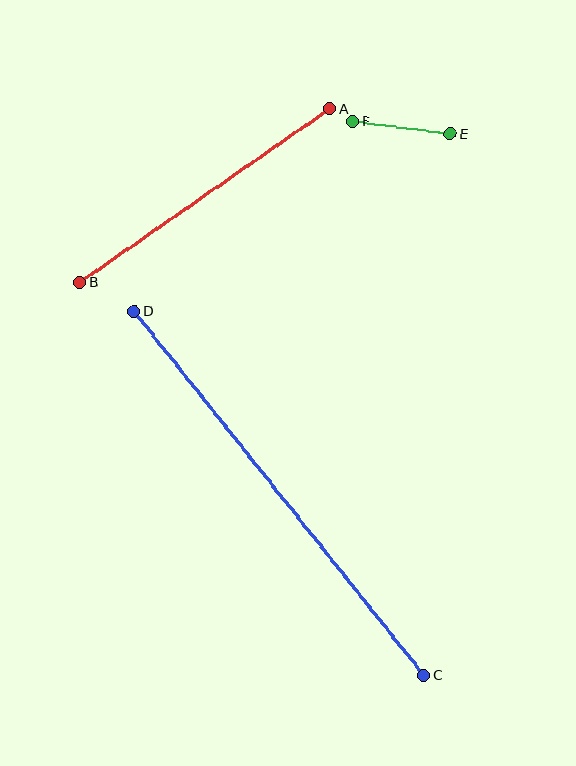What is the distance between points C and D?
The distance is approximately 466 pixels.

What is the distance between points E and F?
The distance is approximately 98 pixels.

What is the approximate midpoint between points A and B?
The midpoint is at approximately (205, 195) pixels.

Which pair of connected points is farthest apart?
Points C and D are farthest apart.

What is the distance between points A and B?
The distance is approximately 304 pixels.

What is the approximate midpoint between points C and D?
The midpoint is at approximately (279, 493) pixels.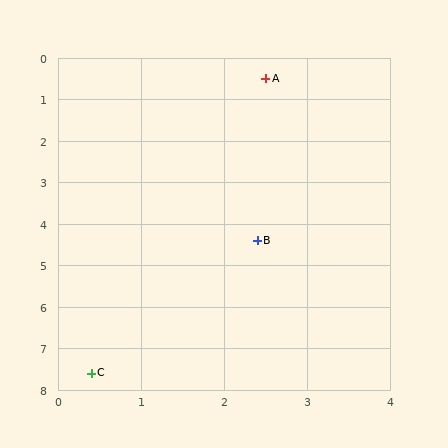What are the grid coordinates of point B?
Point B is at approximately (2.4, 4.4).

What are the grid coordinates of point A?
Point A is at approximately (2.5, 0.5).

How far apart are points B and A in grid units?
Points B and A are about 3.9 grid units apart.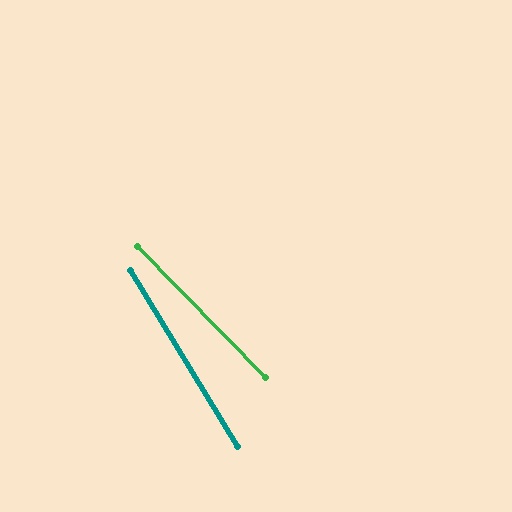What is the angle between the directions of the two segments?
Approximately 13 degrees.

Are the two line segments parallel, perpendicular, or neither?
Neither parallel nor perpendicular — they differ by about 13°.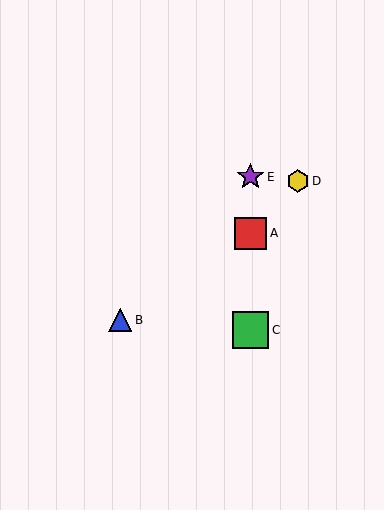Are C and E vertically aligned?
Yes, both are at x≈250.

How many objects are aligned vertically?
3 objects (A, C, E) are aligned vertically.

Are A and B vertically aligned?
No, A is at x≈250 and B is at x≈120.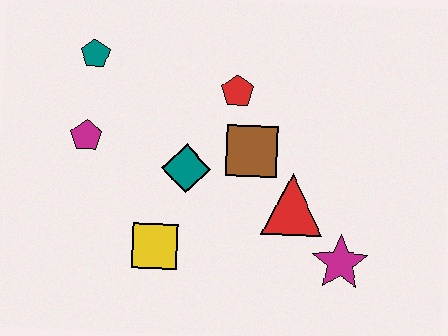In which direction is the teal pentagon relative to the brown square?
The teal pentagon is to the left of the brown square.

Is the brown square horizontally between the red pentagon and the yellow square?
No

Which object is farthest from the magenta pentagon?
The magenta star is farthest from the magenta pentagon.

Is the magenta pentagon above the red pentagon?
No